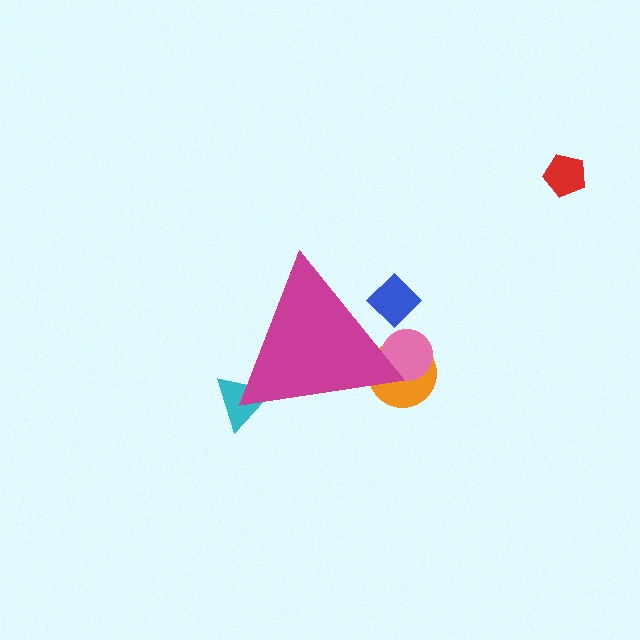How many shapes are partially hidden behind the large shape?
4 shapes are partially hidden.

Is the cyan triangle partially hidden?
Yes, the cyan triangle is partially hidden behind the magenta triangle.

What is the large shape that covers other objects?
A magenta triangle.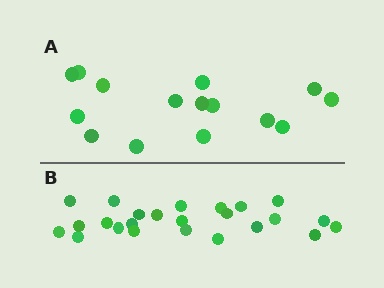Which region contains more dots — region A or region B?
Region B (the bottom region) has more dots.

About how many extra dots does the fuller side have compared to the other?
Region B has roughly 8 or so more dots than region A.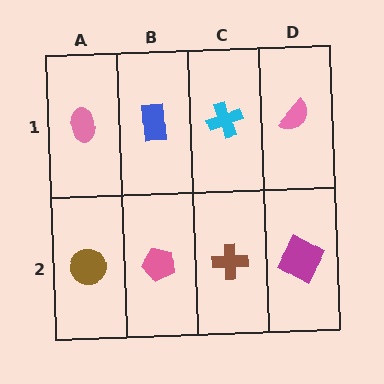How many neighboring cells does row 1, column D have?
2.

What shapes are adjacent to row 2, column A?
A pink ellipse (row 1, column A), a pink pentagon (row 2, column B).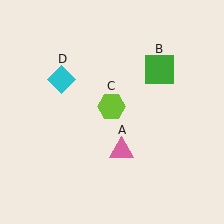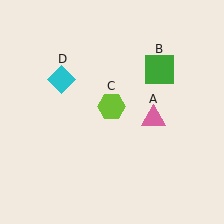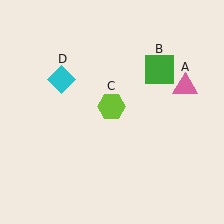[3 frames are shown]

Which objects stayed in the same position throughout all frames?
Green square (object B) and lime hexagon (object C) and cyan diamond (object D) remained stationary.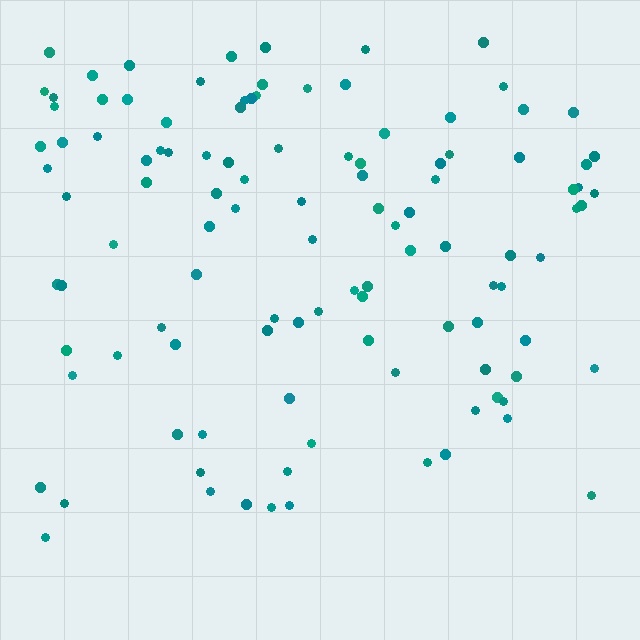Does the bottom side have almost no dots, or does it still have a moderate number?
Still a moderate number, just noticeably fewer than the top.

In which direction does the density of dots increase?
From bottom to top, with the top side densest.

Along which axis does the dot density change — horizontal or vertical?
Vertical.